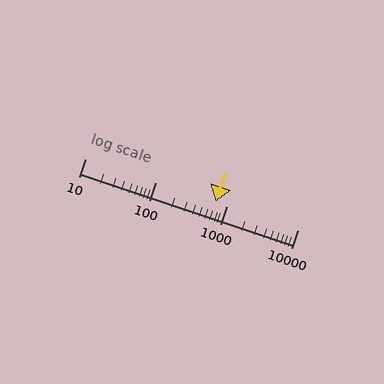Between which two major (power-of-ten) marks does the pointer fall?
The pointer is between 100 and 1000.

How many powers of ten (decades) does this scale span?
The scale spans 3 decades, from 10 to 10000.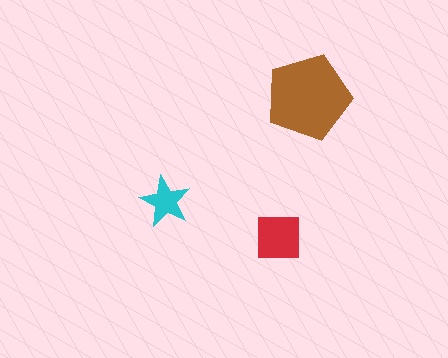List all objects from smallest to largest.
The cyan star, the red square, the brown pentagon.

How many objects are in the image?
There are 3 objects in the image.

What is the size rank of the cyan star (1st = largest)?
3rd.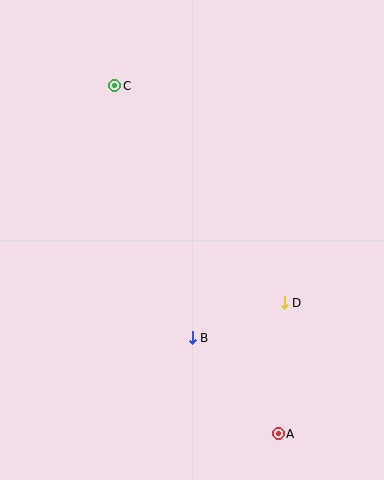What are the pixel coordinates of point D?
Point D is at (284, 303).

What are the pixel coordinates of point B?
Point B is at (192, 338).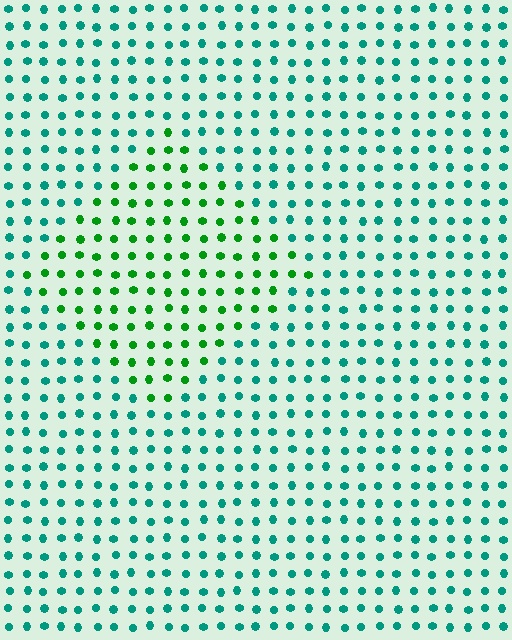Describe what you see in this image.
The image is filled with small teal elements in a uniform arrangement. A diamond-shaped region is visible where the elements are tinted to a slightly different hue, forming a subtle color boundary.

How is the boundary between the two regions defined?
The boundary is defined purely by a slight shift in hue (about 44 degrees). Spacing, size, and orientation are identical on both sides.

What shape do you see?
I see a diamond.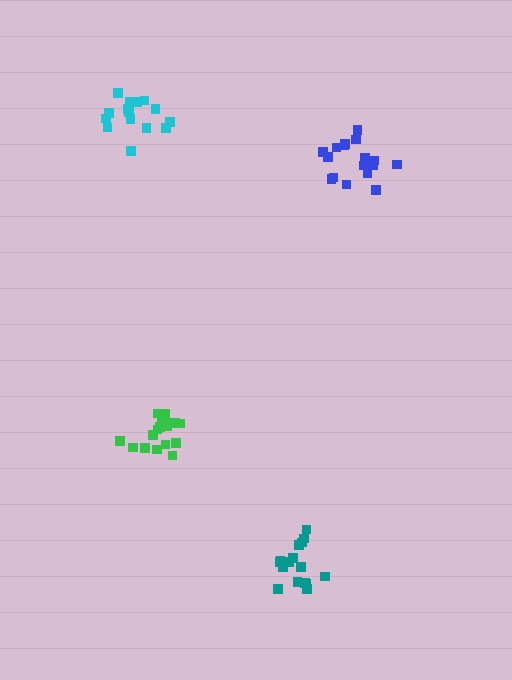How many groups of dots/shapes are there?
There are 4 groups.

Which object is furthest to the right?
The blue cluster is rightmost.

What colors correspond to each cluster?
The clusters are colored: teal, blue, green, cyan.